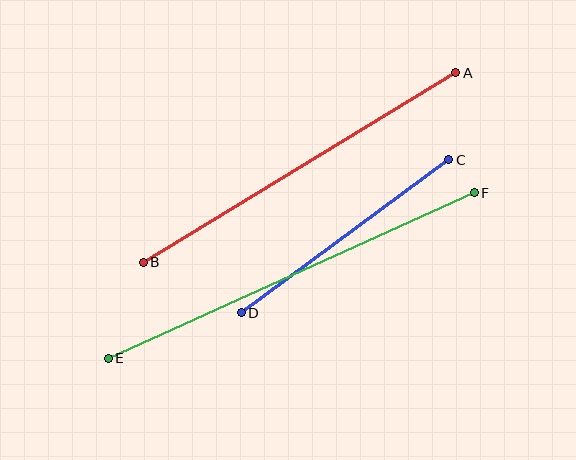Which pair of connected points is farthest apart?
Points E and F are farthest apart.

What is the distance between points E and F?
The distance is approximately 402 pixels.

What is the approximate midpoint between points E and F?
The midpoint is at approximately (291, 275) pixels.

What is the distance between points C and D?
The distance is approximately 258 pixels.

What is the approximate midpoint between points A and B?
The midpoint is at approximately (300, 168) pixels.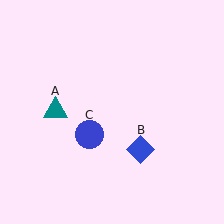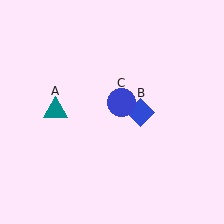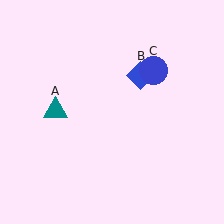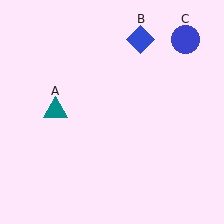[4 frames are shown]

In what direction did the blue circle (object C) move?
The blue circle (object C) moved up and to the right.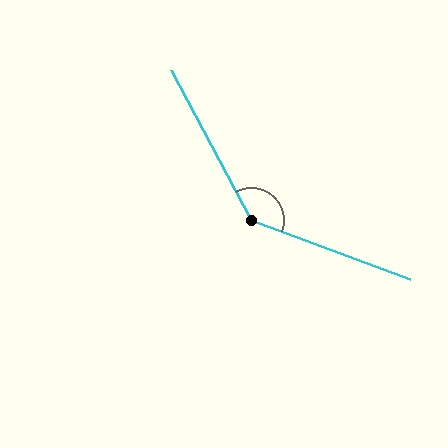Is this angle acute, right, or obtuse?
It is obtuse.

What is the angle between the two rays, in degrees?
Approximately 138 degrees.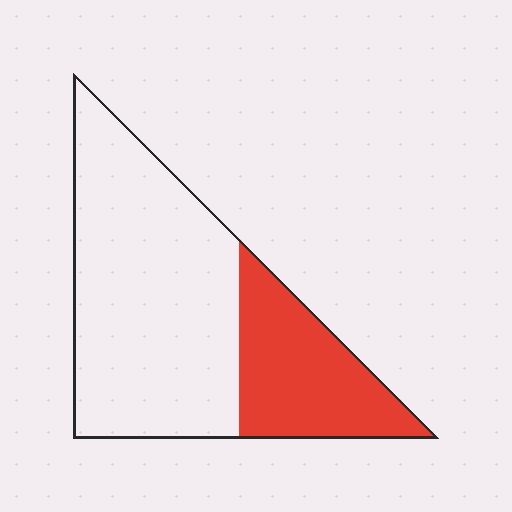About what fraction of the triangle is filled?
About one third (1/3).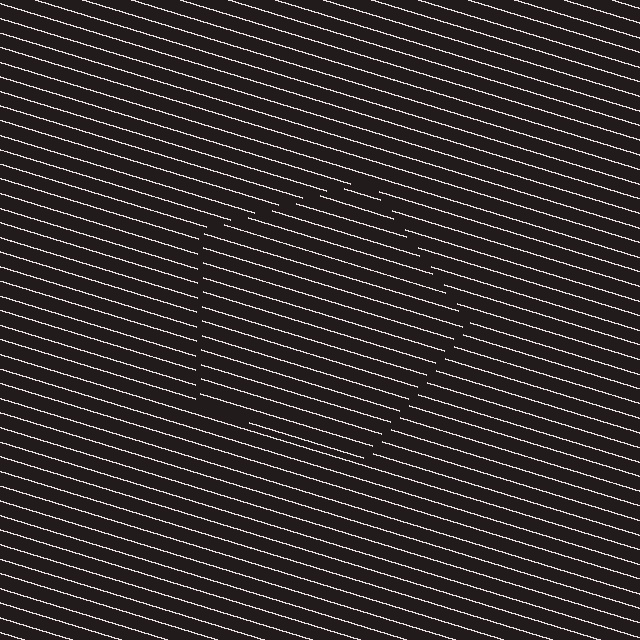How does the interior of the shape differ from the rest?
The interior of the shape contains the same grating, shifted by half a period — the contour is defined by the phase discontinuity where line-ends from the inner and outer gratings abut.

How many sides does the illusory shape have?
5 sides — the line-ends trace a pentagon.